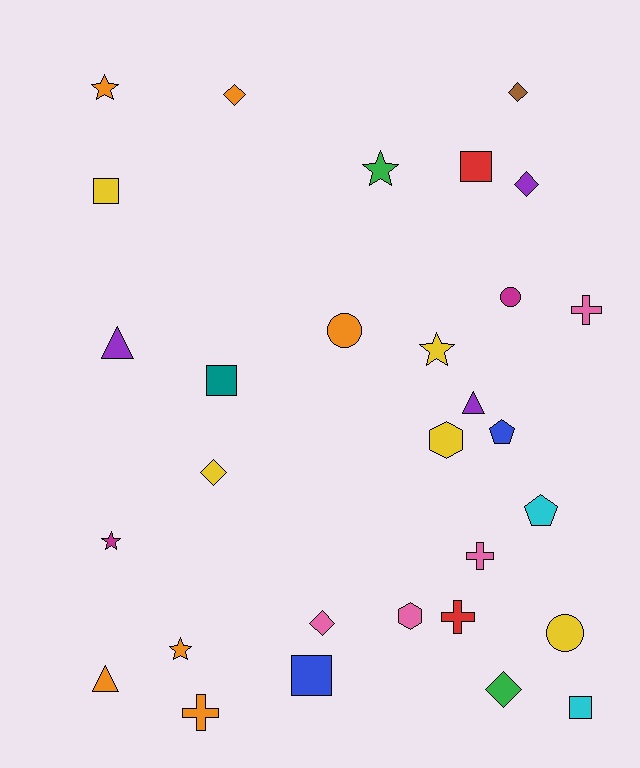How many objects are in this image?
There are 30 objects.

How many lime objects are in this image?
There are no lime objects.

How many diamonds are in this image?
There are 6 diamonds.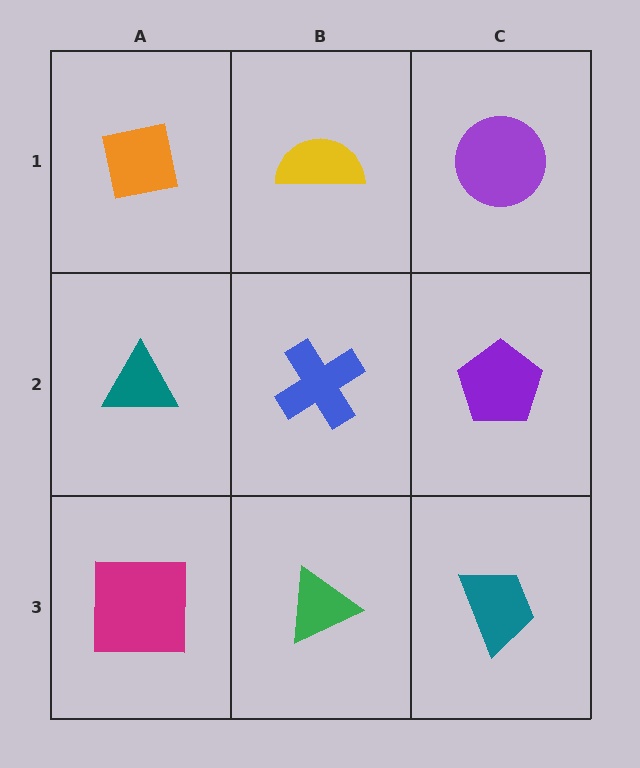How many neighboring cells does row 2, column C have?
3.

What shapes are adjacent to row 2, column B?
A yellow semicircle (row 1, column B), a green triangle (row 3, column B), a teal triangle (row 2, column A), a purple pentagon (row 2, column C).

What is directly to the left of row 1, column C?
A yellow semicircle.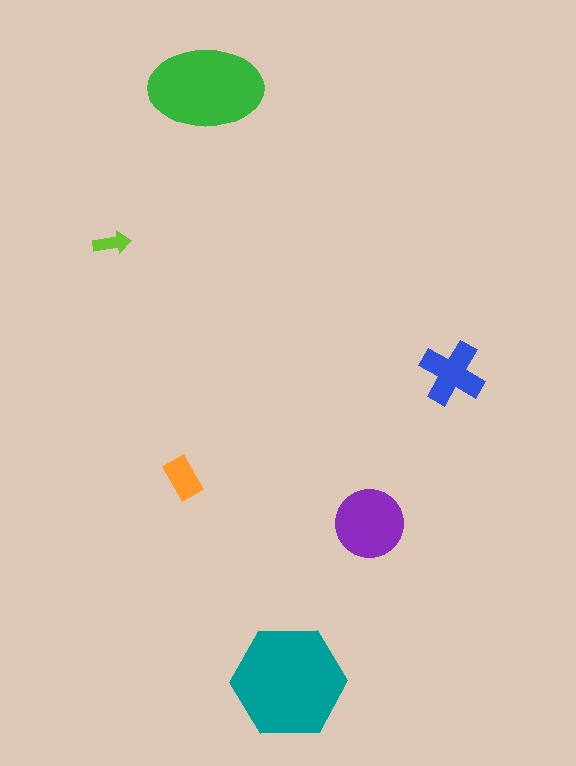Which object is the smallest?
The lime arrow.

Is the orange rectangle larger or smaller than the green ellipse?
Smaller.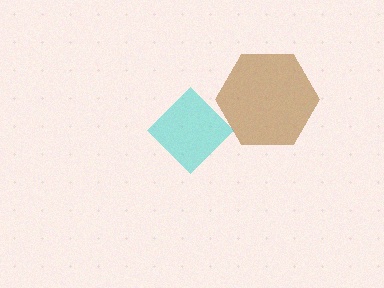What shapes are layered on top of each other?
The layered shapes are: a brown hexagon, a cyan diamond.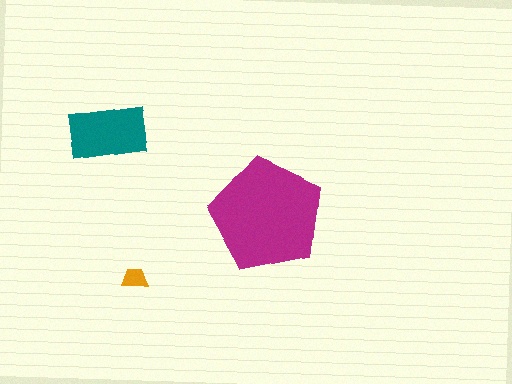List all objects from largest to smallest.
The magenta pentagon, the teal rectangle, the orange trapezoid.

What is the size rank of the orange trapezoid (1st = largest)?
3rd.